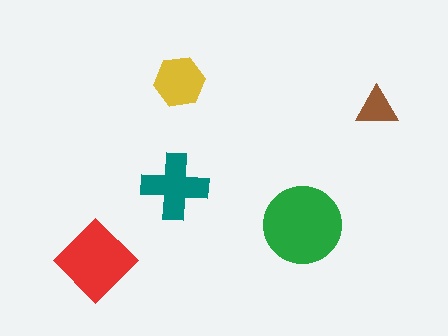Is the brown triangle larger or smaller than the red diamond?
Smaller.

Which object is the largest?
The green circle.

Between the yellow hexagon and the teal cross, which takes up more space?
The teal cross.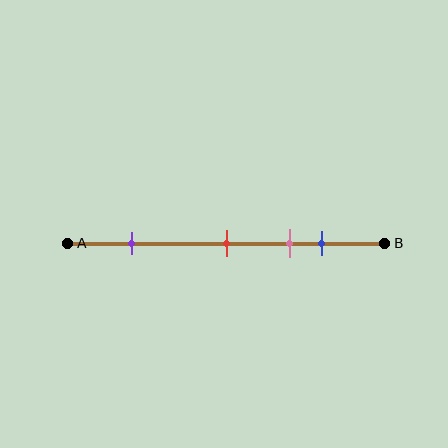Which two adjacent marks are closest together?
The pink and blue marks are the closest adjacent pair.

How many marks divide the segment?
There are 4 marks dividing the segment.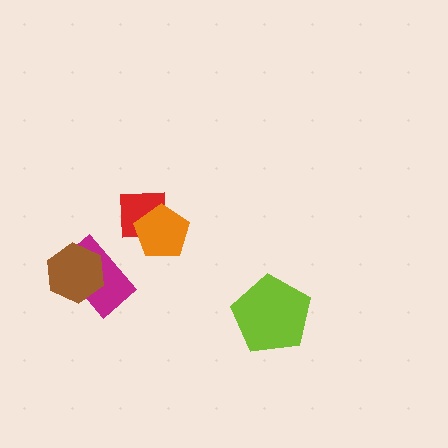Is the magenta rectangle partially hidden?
Yes, it is partially covered by another shape.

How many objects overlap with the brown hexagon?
1 object overlaps with the brown hexagon.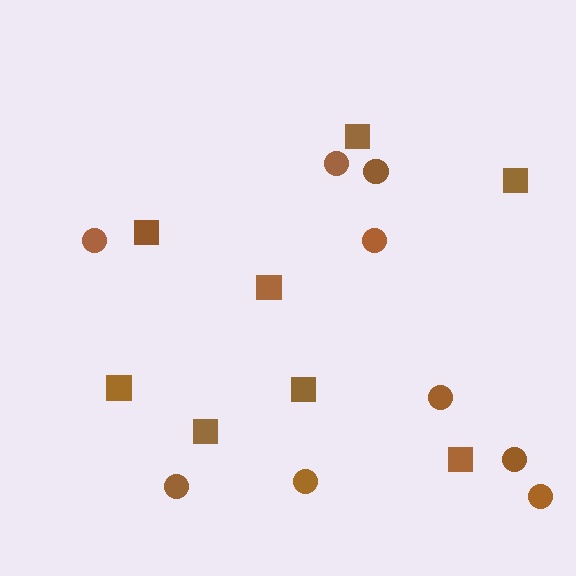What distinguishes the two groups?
There are 2 groups: one group of circles (9) and one group of squares (8).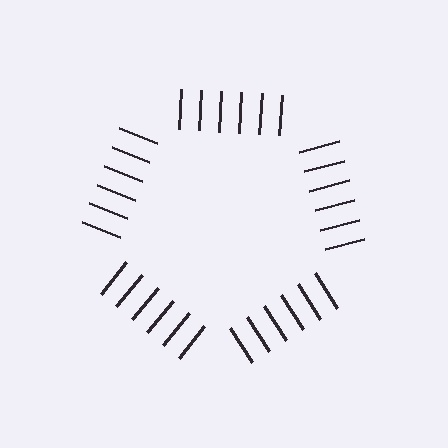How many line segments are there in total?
30 — 6 along each of the 5 edges.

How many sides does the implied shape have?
5 sides — the line-ends trace a pentagon.